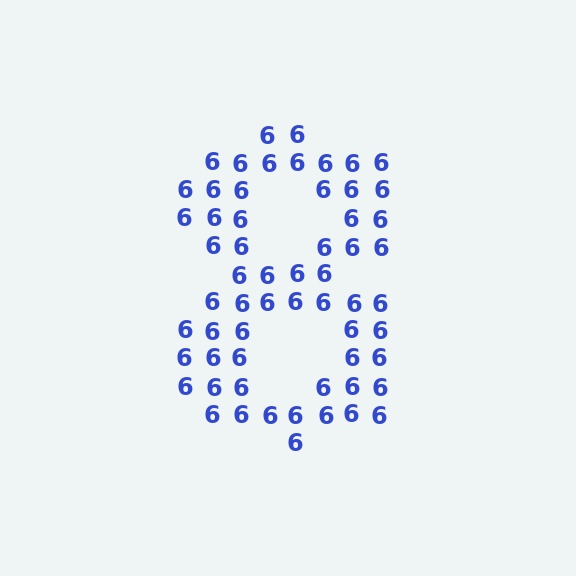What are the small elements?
The small elements are digit 6's.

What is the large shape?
The large shape is the digit 8.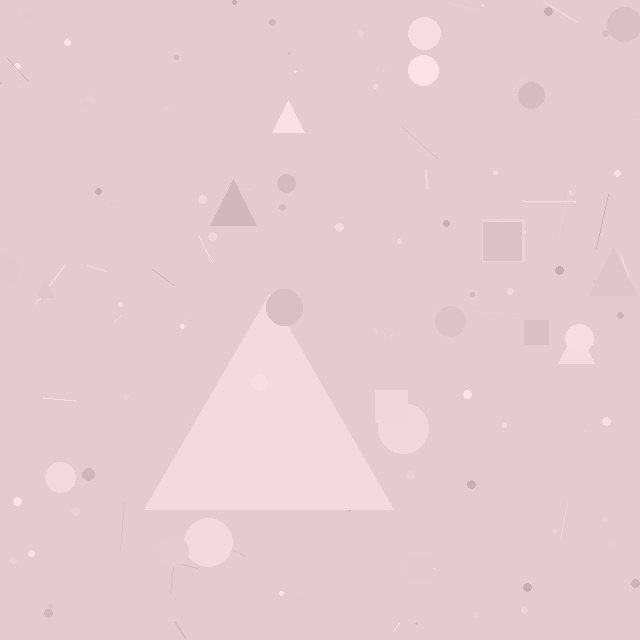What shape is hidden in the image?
A triangle is hidden in the image.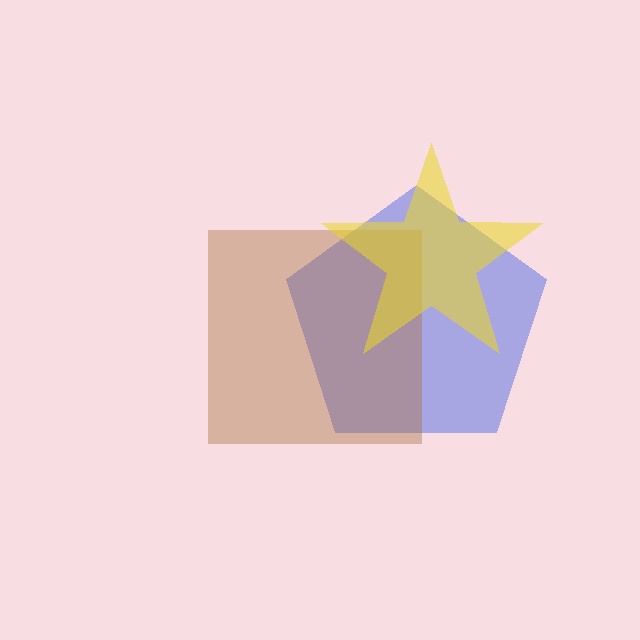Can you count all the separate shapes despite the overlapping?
Yes, there are 3 separate shapes.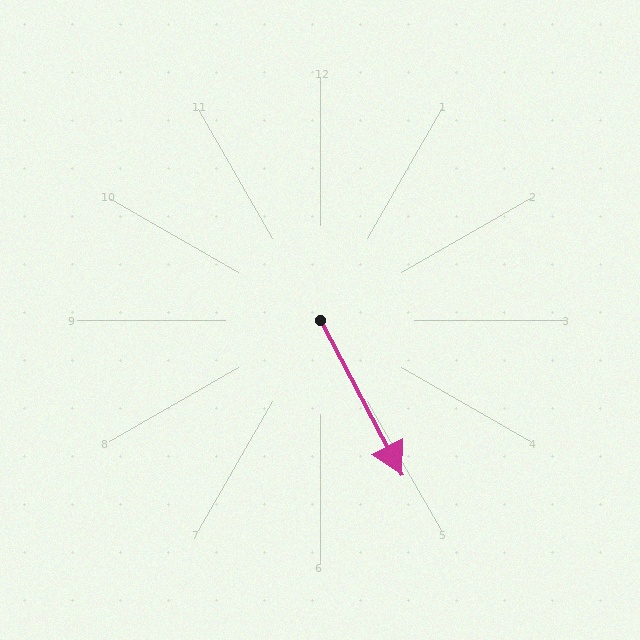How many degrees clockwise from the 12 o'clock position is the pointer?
Approximately 152 degrees.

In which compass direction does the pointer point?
Southeast.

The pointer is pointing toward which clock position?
Roughly 5 o'clock.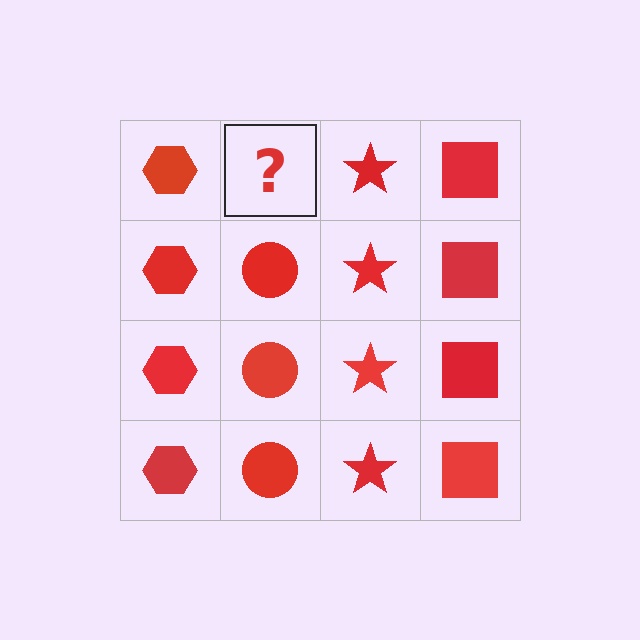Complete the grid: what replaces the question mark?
The question mark should be replaced with a red circle.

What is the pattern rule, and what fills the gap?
The rule is that each column has a consistent shape. The gap should be filled with a red circle.